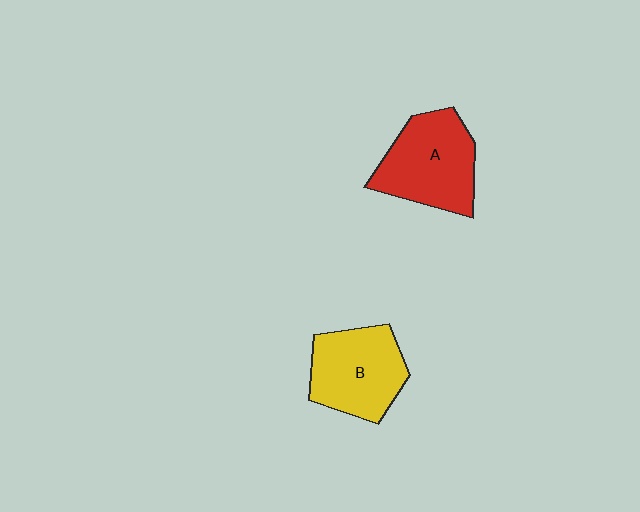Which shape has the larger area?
Shape A (red).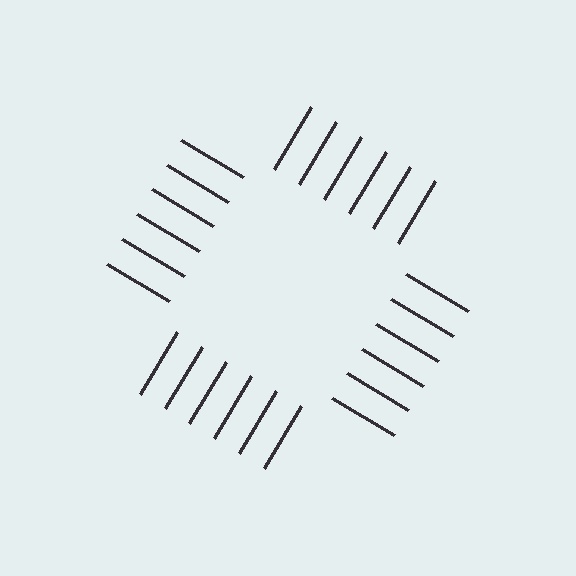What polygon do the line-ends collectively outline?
An illusory square — the line segments terminate on its edges but no continuous stroke is drawn.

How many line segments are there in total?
24 — 6 along each of the 4 edges.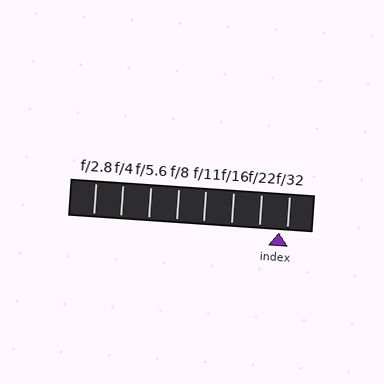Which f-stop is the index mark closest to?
The index mark is closest to f/32.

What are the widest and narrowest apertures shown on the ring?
The widest aperture shown is f/2.8 and the narrowest is f/32.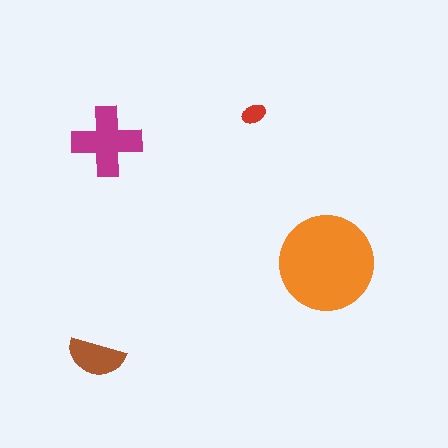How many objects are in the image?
There are 4 objects in the image.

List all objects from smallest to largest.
The red ellipse, the brown semicircle, the magenta cross, the orange circle.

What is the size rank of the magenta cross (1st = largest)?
2nd.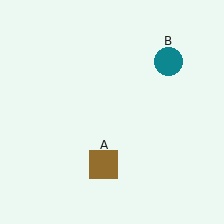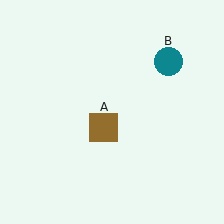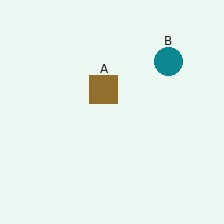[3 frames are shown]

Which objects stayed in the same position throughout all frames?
Teal circle (object B) remained stationary.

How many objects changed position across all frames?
1 object changed position: brown square (object A).